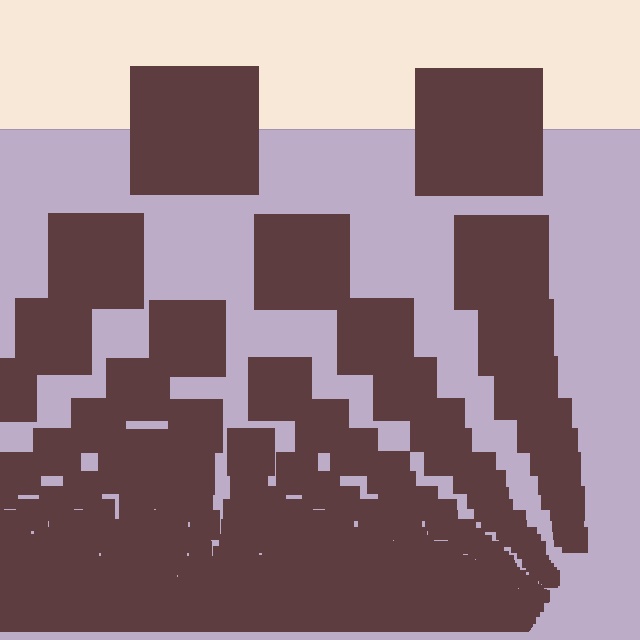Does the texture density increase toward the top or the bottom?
Density increases toward the bottom.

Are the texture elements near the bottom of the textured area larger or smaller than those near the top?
Smaller. The gradient is inverted — elements near the bottom are smaller and denser.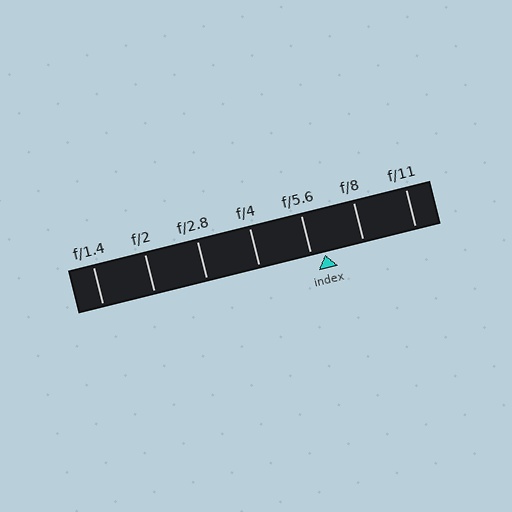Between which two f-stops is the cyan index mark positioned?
The index mark is between f/5.6 and f/8.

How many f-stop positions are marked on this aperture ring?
There are 7 f-stop positions marked.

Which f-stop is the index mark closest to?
The index mark is closest to f/5.6.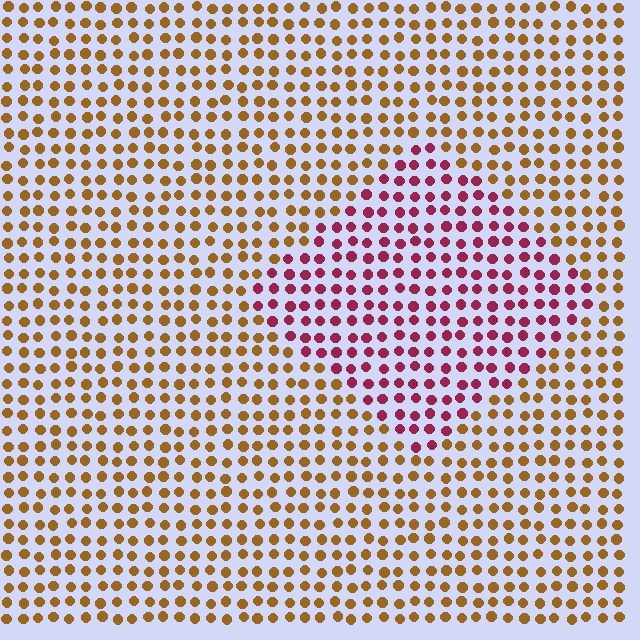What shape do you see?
I see a diamond.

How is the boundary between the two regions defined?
The boundary is defined purely by a slight shift in hue (about 58 degrees). Spacing, size, and orientation are identical on both sides.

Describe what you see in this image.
The image is filled with small brown elements in a uniform arrangement. A diamond-shaped region is visible where the elements are tinted to a slightly different hue, forming a subtle color boundary.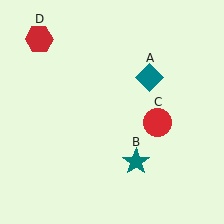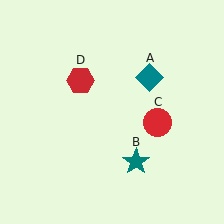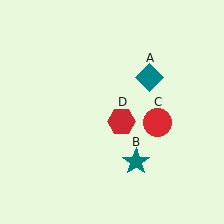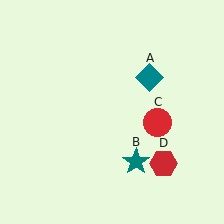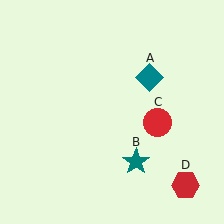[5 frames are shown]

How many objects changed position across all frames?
1 object changed position: red hexagon (object D).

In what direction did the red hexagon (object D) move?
The red hexagon (object D) moved down and to the right.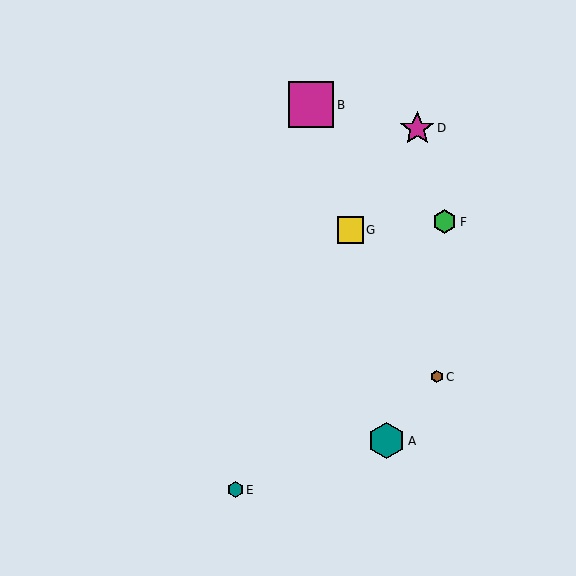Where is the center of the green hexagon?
The center of the green hexagon is at (445, 222).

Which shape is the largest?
The magenta square (labeled B) is the largest.